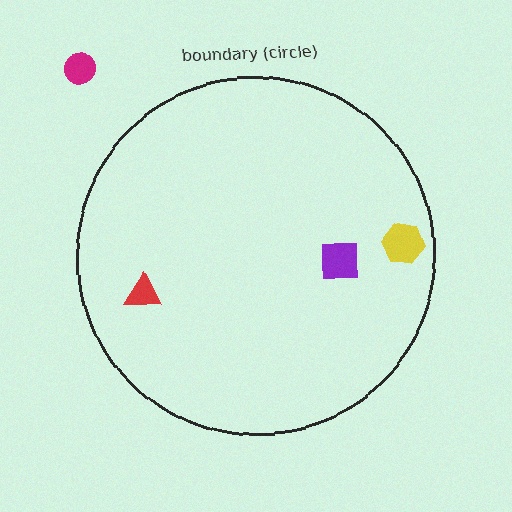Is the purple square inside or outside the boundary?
Inside.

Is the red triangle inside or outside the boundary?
Inside.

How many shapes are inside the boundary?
3 inside, 1 outside.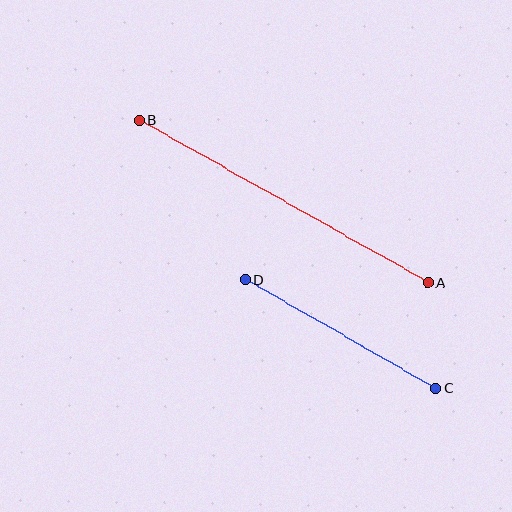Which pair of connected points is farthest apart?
Points A and B are farthest apart.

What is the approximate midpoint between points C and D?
The midpoint is at approximately (340, 334) pixels.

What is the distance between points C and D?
The distance is approximately 220 pixels.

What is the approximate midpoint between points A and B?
The midpoint is at approximately (284, 202) pixels.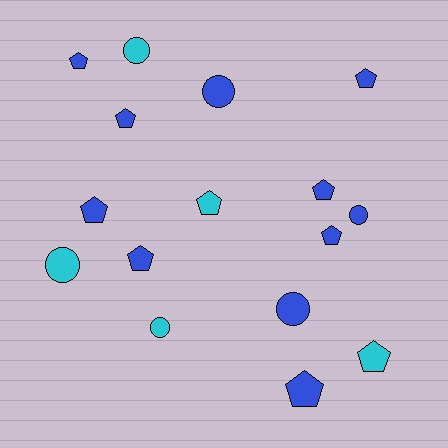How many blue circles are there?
There are 3 blue circles.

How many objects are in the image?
There are 16 objects.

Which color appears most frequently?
Blue, with 11 objects.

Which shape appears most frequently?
Pentagon, with 10 objects.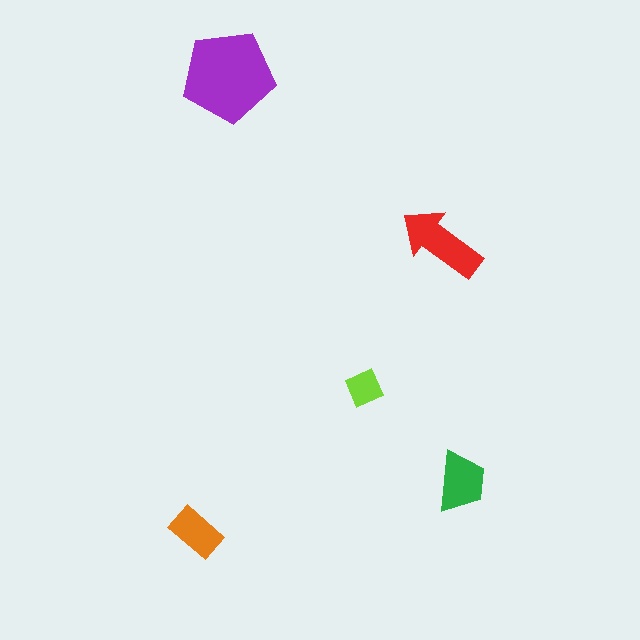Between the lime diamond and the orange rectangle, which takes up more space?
The orange rectangle.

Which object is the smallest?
The lime diamond.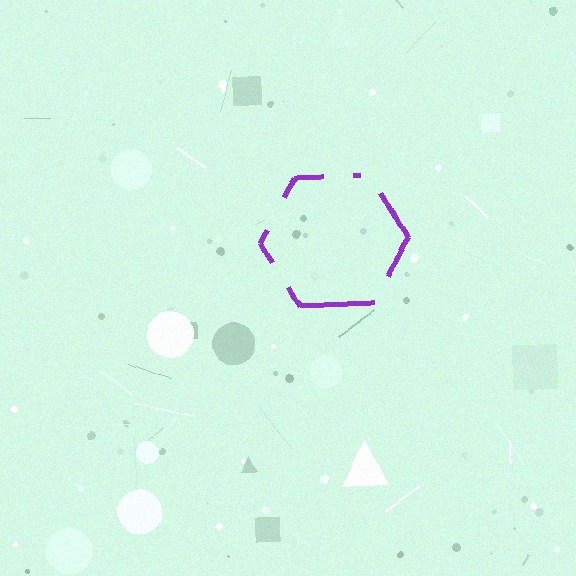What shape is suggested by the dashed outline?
The dashed outline suggests a hexagon.